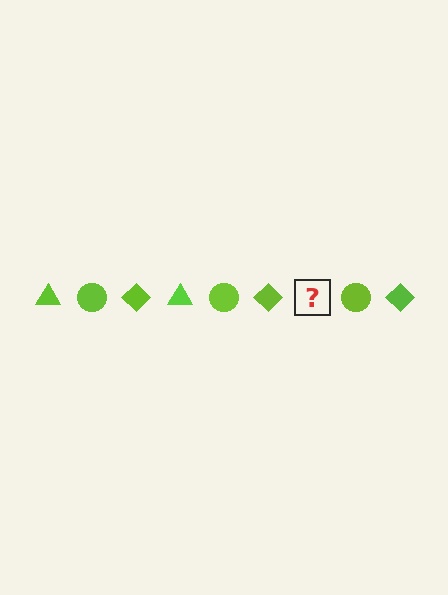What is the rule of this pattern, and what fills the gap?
The rule is that the pattern cycles through triangle, circle, diamond shapes in lime. The gap should be filled with a lime triangle.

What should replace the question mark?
The question mark should be replaced with a lime triangle.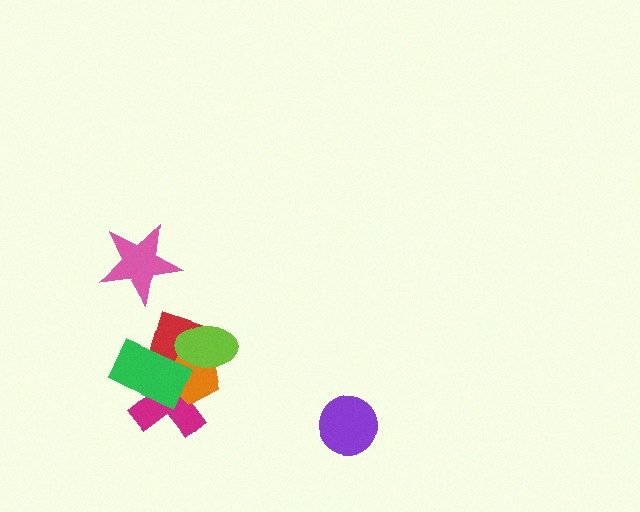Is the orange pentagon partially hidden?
Yes, it is partially covered by another shape.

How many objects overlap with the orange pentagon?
4 objects overlap with the orange pentagon.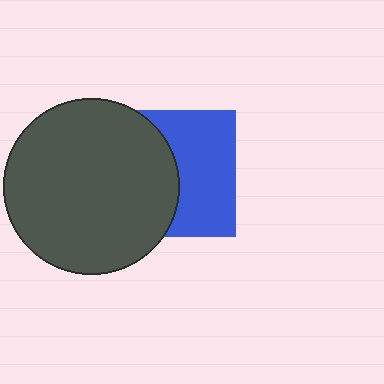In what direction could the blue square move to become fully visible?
The blue square could move right. That would shift it out from behind the dark gray circle entirely.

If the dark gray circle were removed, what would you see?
You would see the complete blue square.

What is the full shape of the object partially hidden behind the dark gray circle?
The partially hidden object is a blue square.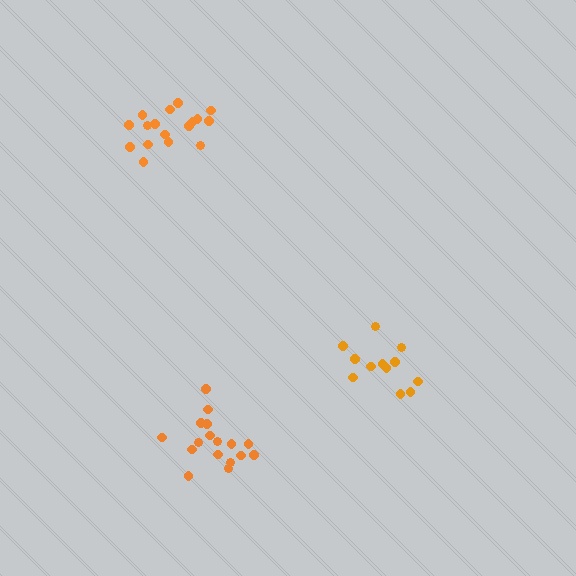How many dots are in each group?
Group 1: 17 dots, Group 2: 12 dots, Group 3: 17 dots (46 total).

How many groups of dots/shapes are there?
There are 3 groups.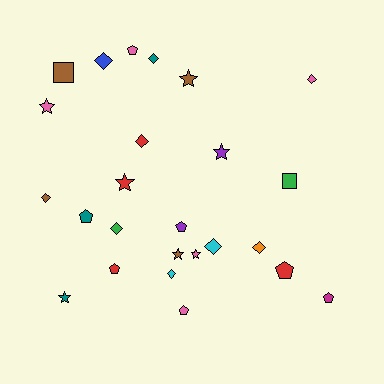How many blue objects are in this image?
There is 1 blue object.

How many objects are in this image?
There are 25 objects.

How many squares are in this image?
There are 2 squares.